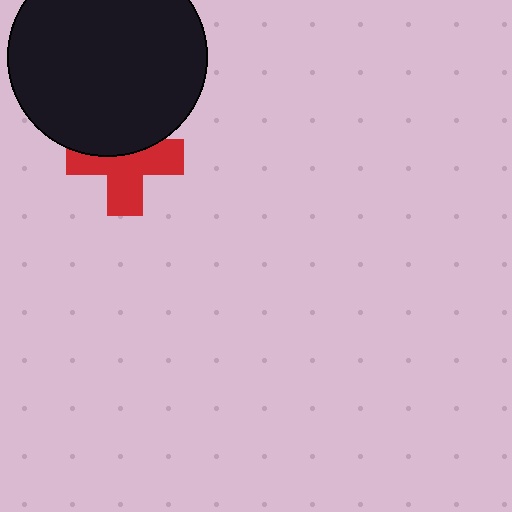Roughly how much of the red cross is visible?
About half of it is visible (roughly 61%).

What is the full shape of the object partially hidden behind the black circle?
The partially hidden object is a red cross.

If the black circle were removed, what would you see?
You would see the complete red cross.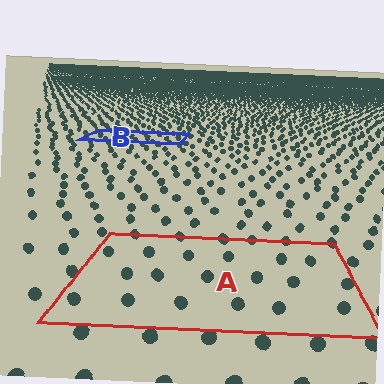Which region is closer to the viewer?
Region A is closer. The texture elements there are larger and more spread out.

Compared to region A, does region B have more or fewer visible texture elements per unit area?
Region B has more texture elements per unit area — they are packed more densely because it is farther away.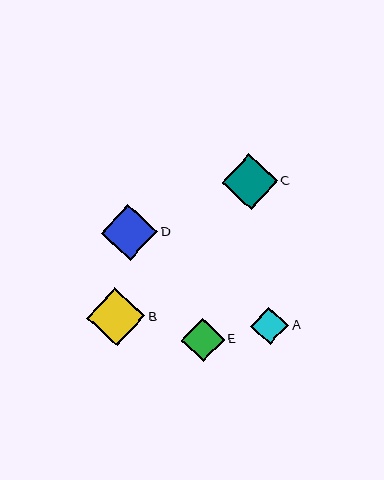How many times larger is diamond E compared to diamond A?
Diamond E is approximately 1.2 times the size of diamond A.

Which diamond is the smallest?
Diamond A is the smallest with a size of approximately 38 pixels.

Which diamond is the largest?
Diamond B is the largest with a size of approximately 58 pixels.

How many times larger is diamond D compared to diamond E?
Diamond D is approximately 1.3 times the size of diamond E.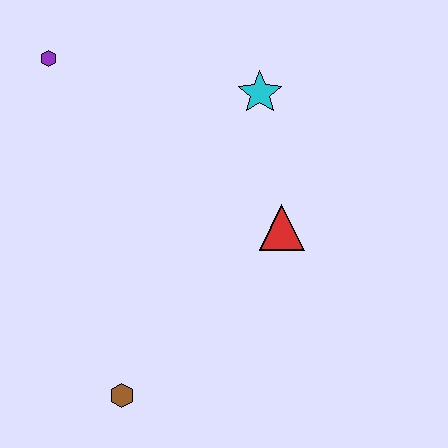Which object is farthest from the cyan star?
The brown hexagon is farthest from the cyan star.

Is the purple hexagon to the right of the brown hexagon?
No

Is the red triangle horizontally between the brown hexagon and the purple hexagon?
No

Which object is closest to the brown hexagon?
The red triangle is closest to the brown hexagon.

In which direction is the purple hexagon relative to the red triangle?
The purple hexagon is to the left of the red triangle.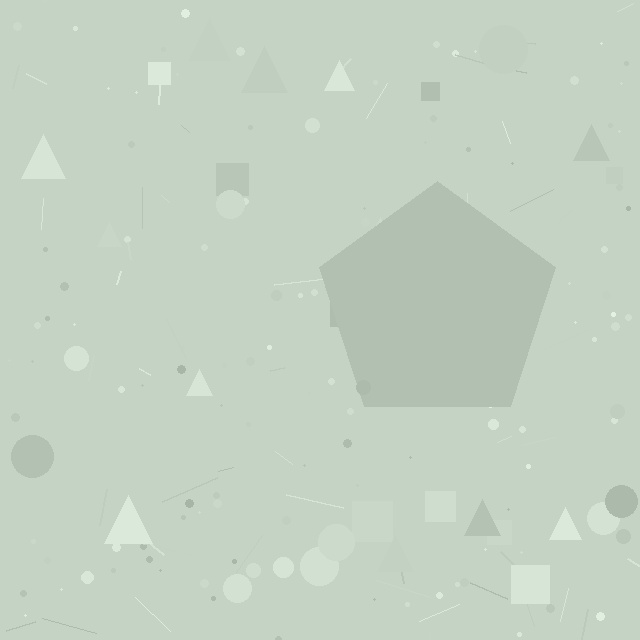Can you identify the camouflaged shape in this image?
The camouflaged shape is a pentagon.